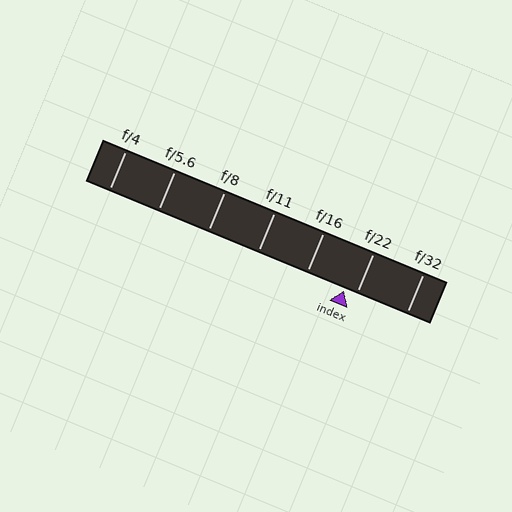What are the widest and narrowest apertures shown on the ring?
The widest aperture shown is f/4 and the narrowest is f/32.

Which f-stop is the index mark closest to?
The index mark is closest to f/22.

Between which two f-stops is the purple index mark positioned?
The index mark is between f/16 and f/22.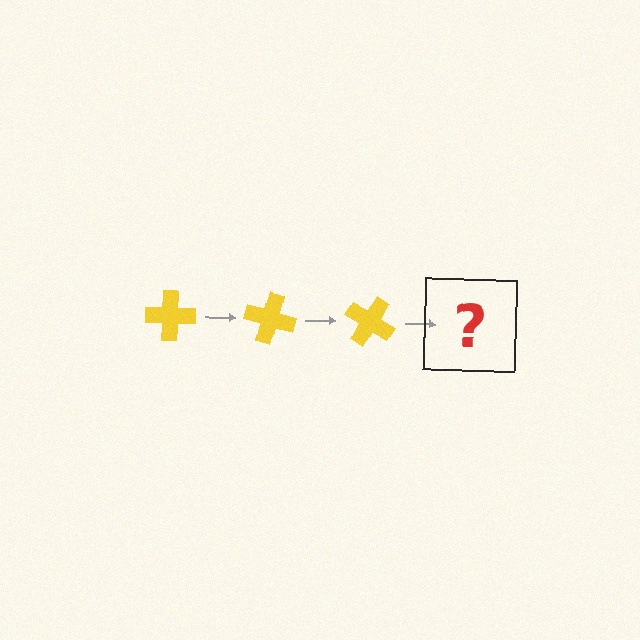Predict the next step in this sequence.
The next step is a yellow cross rotated 45 degrees.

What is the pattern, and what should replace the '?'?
The pattern is that the cross rotates 15 degrees each step. The '?' should be a yellow cross rotated 45 degrees.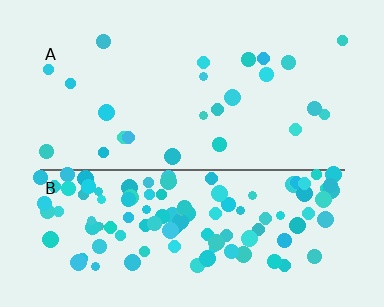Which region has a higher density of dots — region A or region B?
B (the bottom).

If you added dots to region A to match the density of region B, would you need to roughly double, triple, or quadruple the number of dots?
Approximately quadruple.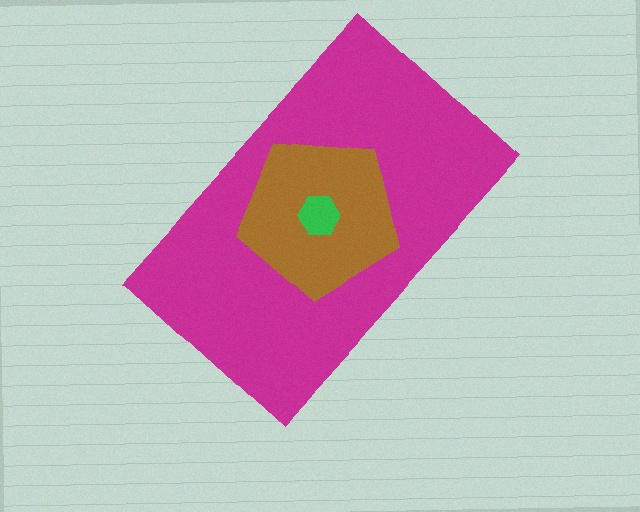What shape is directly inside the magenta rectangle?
The brown pentagon.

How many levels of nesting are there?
3.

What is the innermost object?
The green hexagon.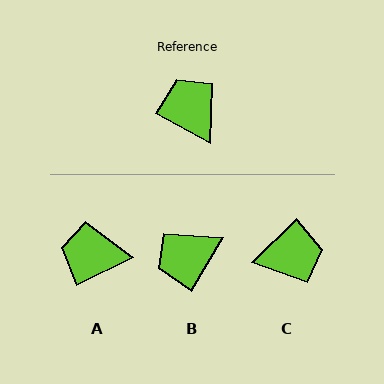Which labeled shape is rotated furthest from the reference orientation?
C, about 108 degrees away.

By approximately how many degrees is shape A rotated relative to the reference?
Approximately 54 degrees counter-clockwise.